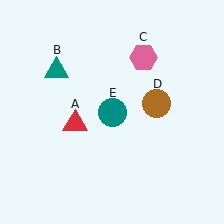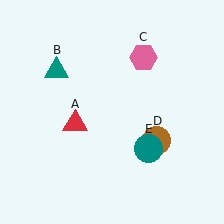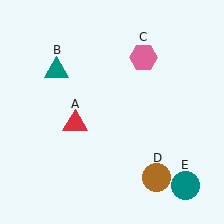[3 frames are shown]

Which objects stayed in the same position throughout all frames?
Red triangle (object A) and teal triangle (object B) and pink hexagon (object C) remained stationary.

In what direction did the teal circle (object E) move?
The teal circle (object E) moved down and to the right.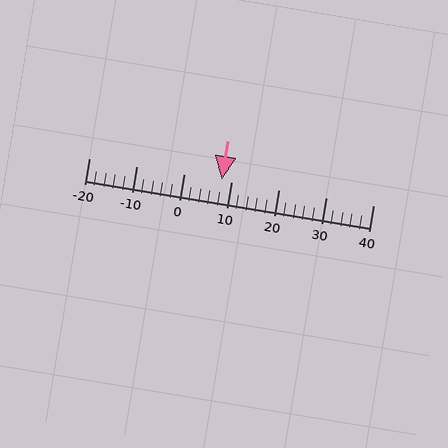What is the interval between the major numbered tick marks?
The major tick marks are spaced 10 units apart.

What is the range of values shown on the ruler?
The ruler shows values from -20 to 40.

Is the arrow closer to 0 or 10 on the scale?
The arrow is closer to 10.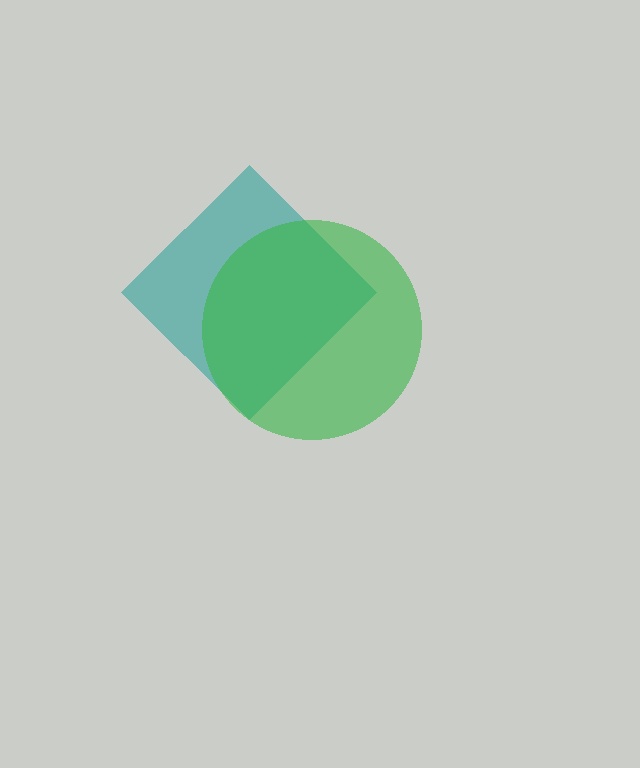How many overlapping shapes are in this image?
There are 2 overlapping shapes in the image.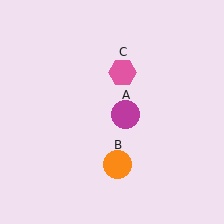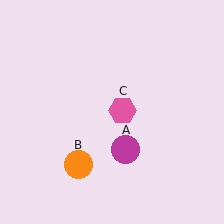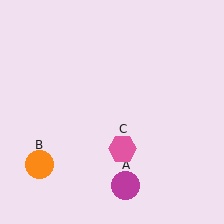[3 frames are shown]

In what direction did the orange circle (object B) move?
The orange circle (object B) moved left.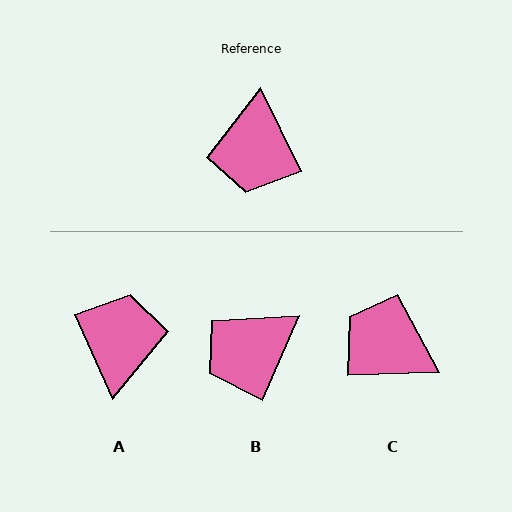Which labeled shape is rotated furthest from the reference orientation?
A, about 179 degrees away.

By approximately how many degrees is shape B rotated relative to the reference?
Approximately 49 degrees clockwise.